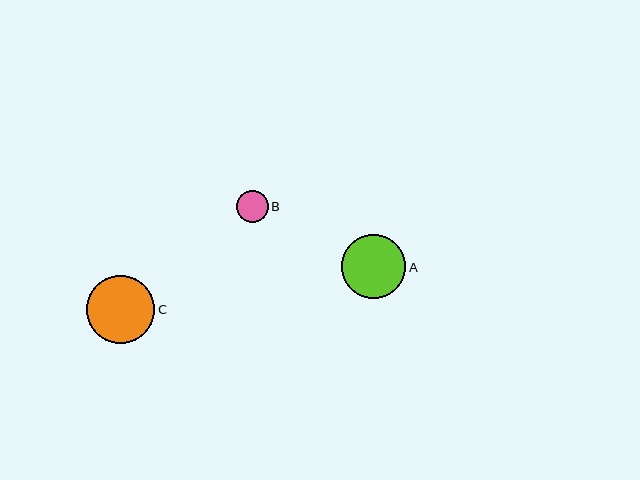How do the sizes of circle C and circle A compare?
Circle C and circle A are approximately the same size.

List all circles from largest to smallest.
From largest to smallest: C, A, B.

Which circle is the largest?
Circle C is the largest with a size of approximately 68 pixels.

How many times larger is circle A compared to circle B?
Circle A is approximately 2.0 times the size of circle B.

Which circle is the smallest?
Circle B is the smallest with a size of approximately 32 pixels.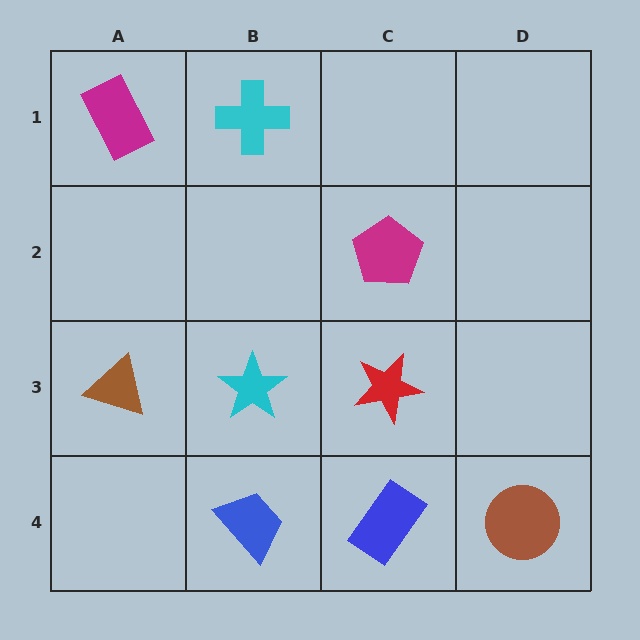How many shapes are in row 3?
3 shapes.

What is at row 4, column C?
A blue rectangle.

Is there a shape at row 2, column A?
No, that cell is empty.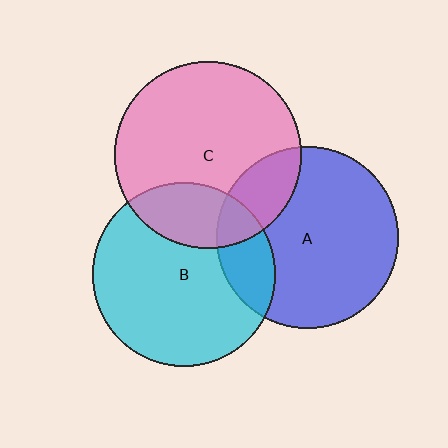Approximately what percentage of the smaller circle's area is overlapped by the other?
Approximately 20%.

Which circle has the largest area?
Circle C (pink).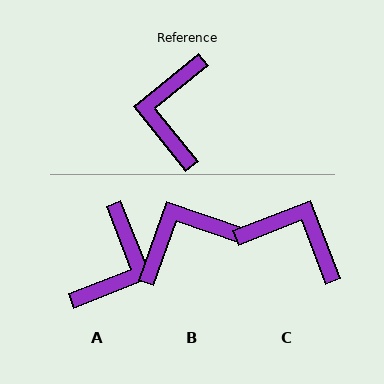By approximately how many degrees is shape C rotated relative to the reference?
Approximately 108 degrees clockwise.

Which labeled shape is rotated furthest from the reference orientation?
A, about 162 degrees away.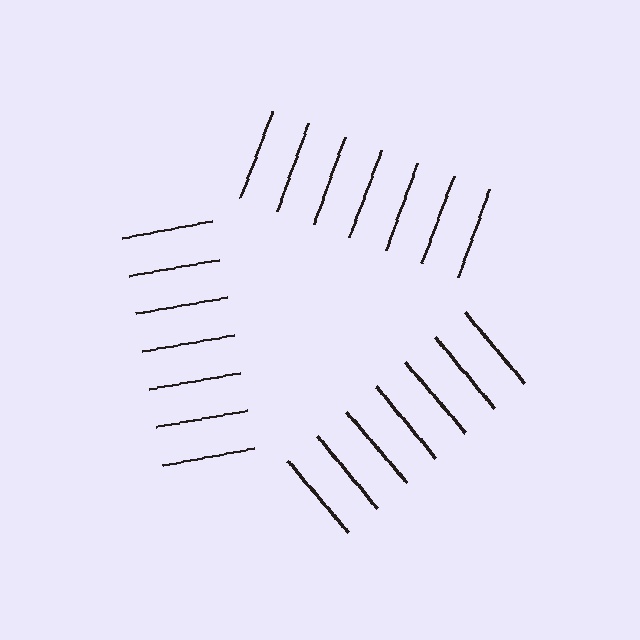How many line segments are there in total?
21 — 7 along each of the 3 edges.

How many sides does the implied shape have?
3 sides — the line-ends trace a triangle.